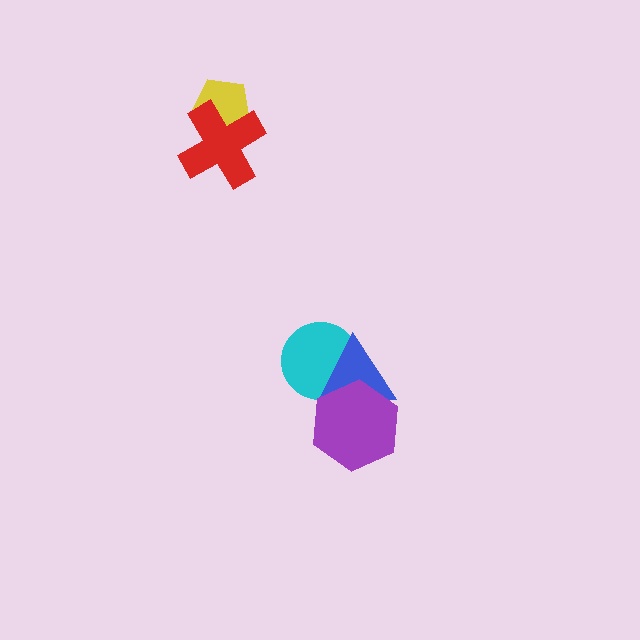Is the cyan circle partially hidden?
Yes, it is partially covered by another shape.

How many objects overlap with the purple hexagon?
2 objects overlap with the purple hexagon.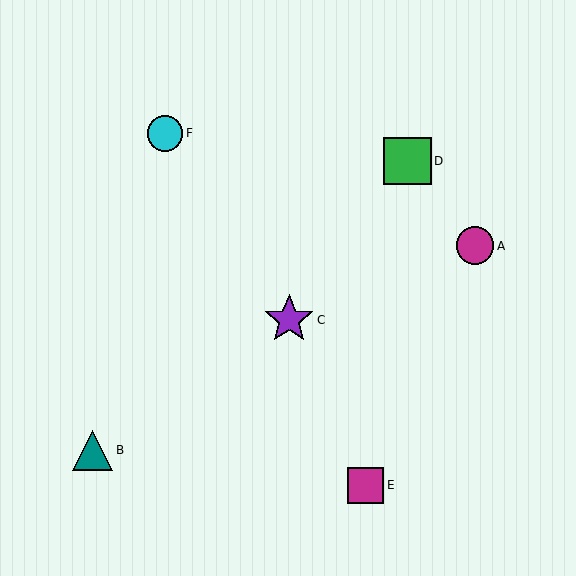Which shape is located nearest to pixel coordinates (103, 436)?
The teal triangle (labeled B) at (93, 451) is nearest to that location.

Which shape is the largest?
The purple star (labeled C) is the largest.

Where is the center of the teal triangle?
The center of the teal triangle is at (93, 451).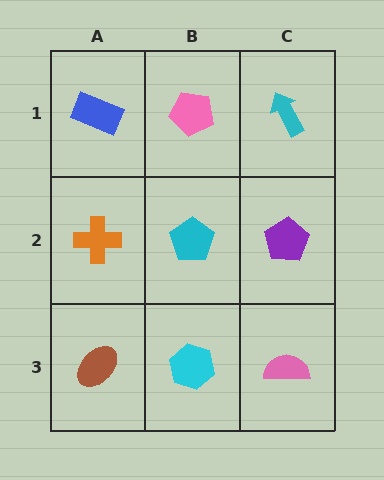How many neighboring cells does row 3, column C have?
2.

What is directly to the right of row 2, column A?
A cyan pentagon.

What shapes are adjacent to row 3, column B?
A cyan pentagon (row 2, column B), a brown ellipse (row 3, column A), a pink semicircle (row 3, column C).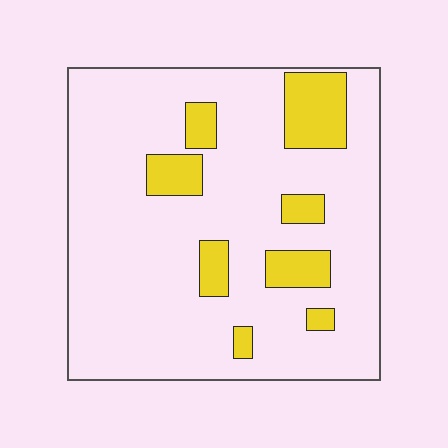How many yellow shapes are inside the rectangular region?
8.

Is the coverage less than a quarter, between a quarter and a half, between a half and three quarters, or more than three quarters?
Less than a quarter.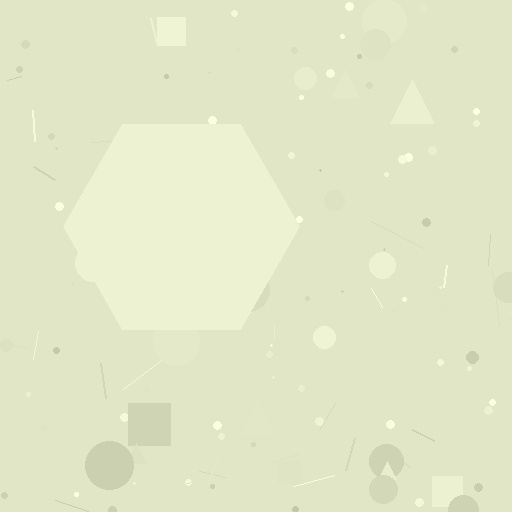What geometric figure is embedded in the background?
A hexagon is embedded in the background.